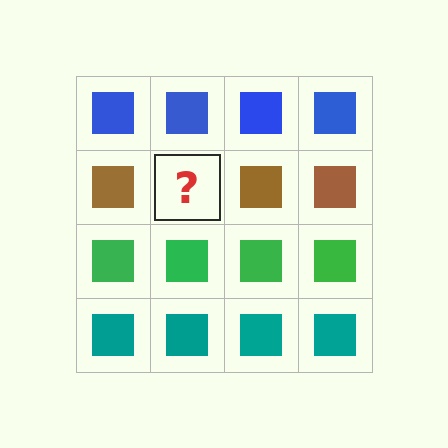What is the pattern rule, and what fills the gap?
The rule is that each row has a consistent color. The gap should be filled with a brown square.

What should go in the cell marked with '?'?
The missing cell should contain a brown square.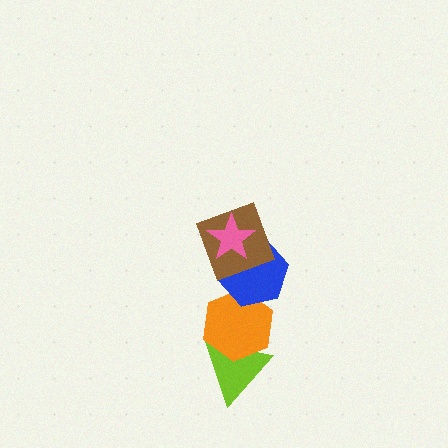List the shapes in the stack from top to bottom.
From top to bottom: the pink star, the brown square, the blue hexagon, the orange hexagon, the lime triangle.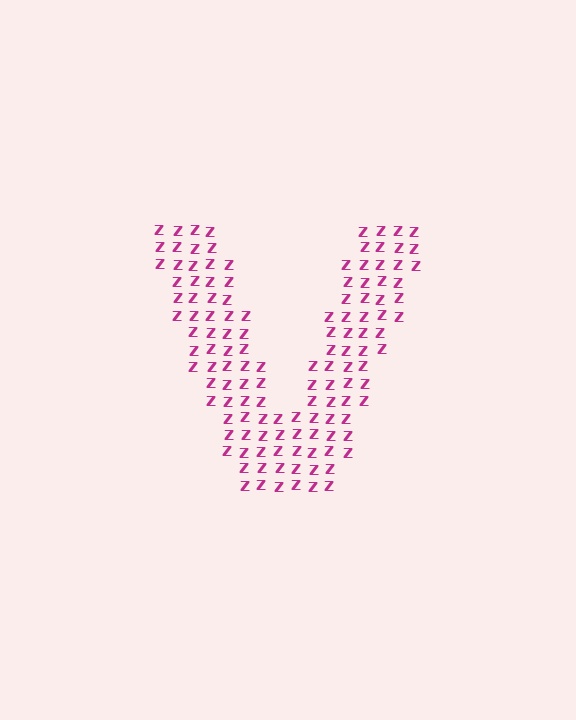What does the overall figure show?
The overall figure shows the letter V.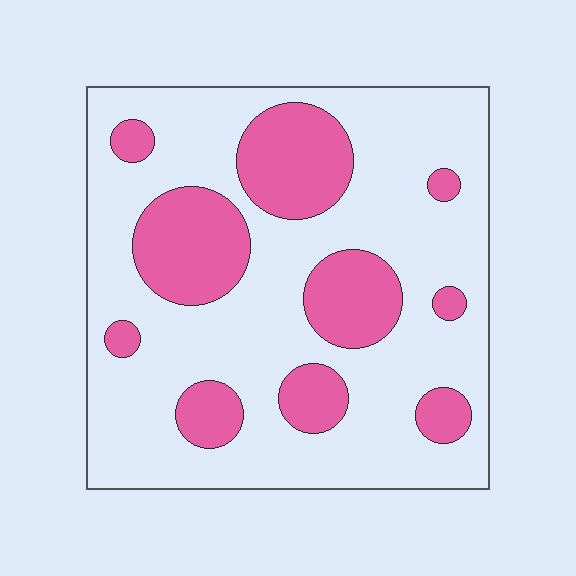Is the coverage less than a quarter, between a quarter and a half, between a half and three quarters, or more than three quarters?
Between a quarter and a half.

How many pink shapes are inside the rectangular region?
10.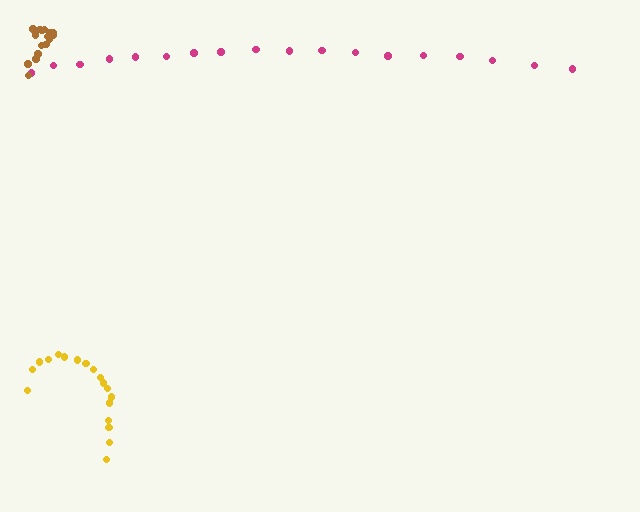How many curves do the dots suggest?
There are 3 distinct paths.